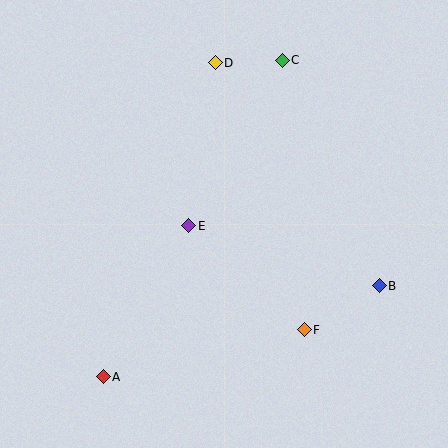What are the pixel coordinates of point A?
Point A is at (103, 377).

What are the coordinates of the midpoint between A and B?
The midpoint between A and B is at (241, 331).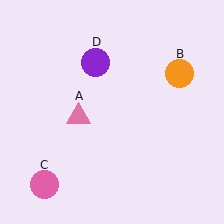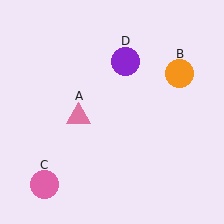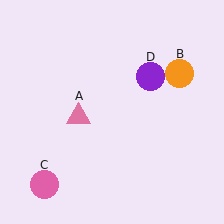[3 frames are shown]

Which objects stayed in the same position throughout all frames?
Pink triangle (object A) and orange circle (object B) and pink circle (object C) remained stationary.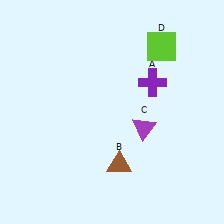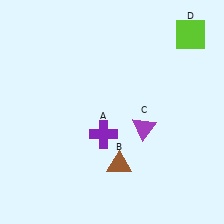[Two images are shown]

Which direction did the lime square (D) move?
The lime square (D) moved right.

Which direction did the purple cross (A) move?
The purple cross (A) moved down.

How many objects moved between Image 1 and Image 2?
2 objects moved between the two images.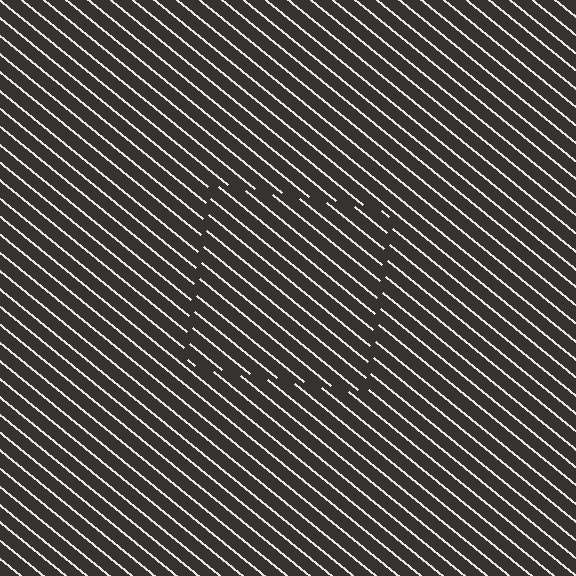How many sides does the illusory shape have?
4 sides — the line-ends trace a square.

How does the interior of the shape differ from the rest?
The interior of the shape contains the same grating, shifted by half a period — the contour is defined by the phase discontinuity where line-ends from the inner and outer gratings abut.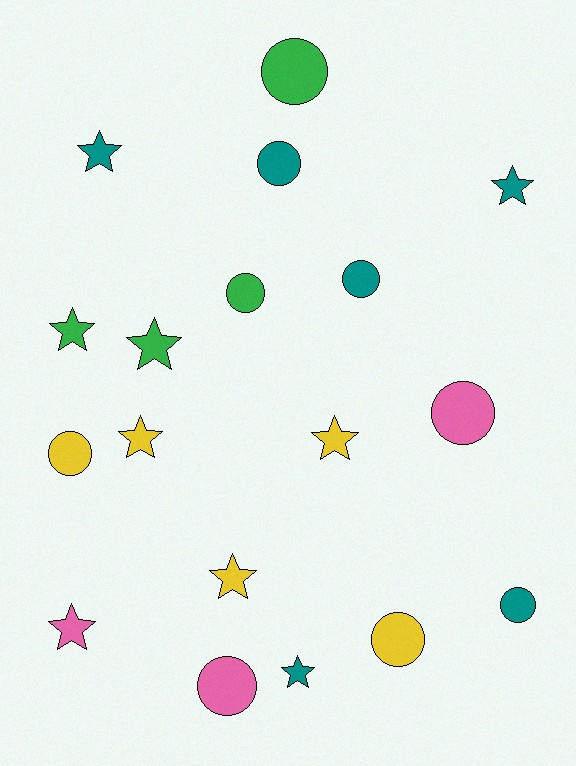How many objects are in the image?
There are 18 objects.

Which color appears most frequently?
Teal, with 6 objects.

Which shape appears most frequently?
Circle, with 9 objects.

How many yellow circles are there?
There are 2 yellow circles.